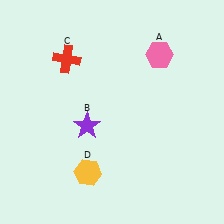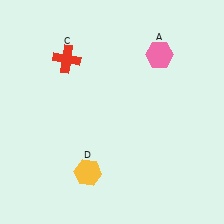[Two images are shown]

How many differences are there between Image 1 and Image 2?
There is 1 difference between the two images.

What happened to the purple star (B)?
The purple star (B) was removed in Image 2. It was in the bottom-left area of Image 1.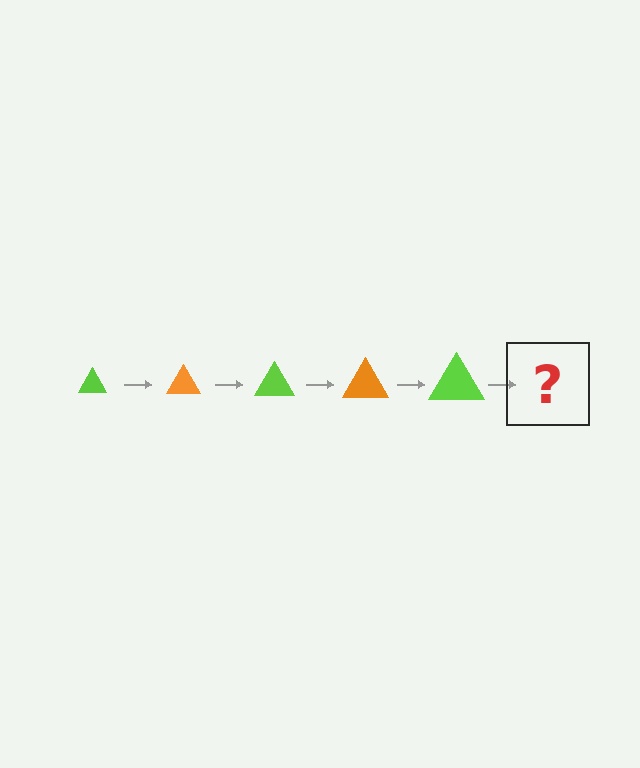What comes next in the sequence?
The next element should be an orange triangle, larger than the previous one.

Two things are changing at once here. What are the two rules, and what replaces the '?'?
The two rules are that the triangle grows larger each step and the color cycles through lime and orange. The '?' should be an orange triangle, larger than the previous one.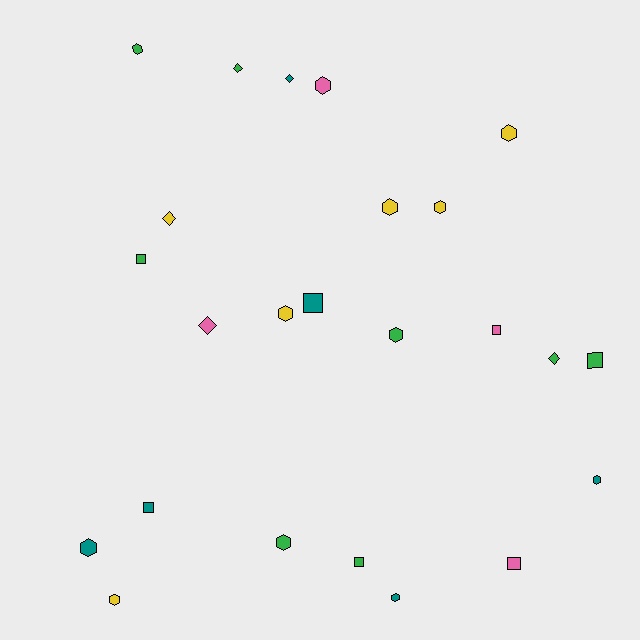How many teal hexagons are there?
There are 3 teal hexagons.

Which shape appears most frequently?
Hexagon, with 12 objects.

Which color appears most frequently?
Green, with 8 objects.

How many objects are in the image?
There are 24 objects.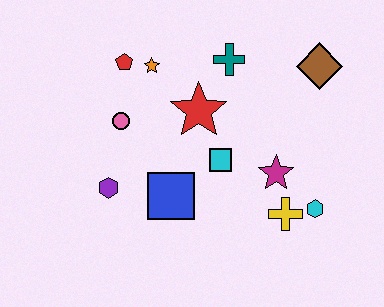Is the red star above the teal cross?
No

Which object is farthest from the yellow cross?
The red pentagon is farthest from the yellow cross.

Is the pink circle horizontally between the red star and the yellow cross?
No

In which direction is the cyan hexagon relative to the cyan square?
The cyan hexagon is to the right of the cyan square.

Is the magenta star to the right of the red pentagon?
Yes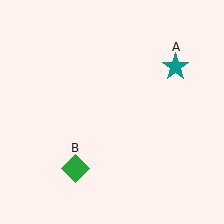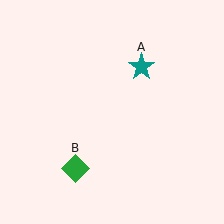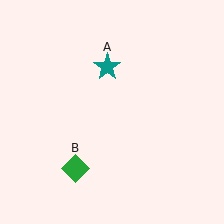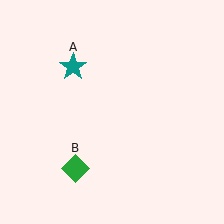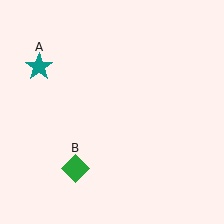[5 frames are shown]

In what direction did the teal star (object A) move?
The teal star (object A) moved left.